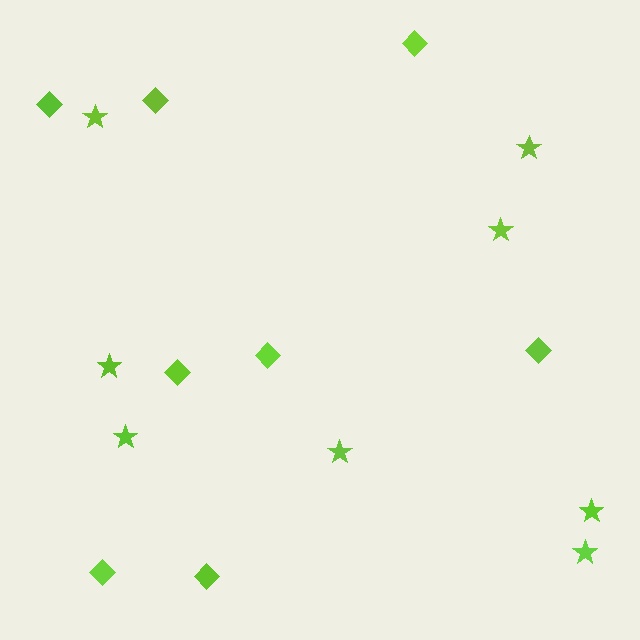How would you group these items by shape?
There are 2 groups: one group of stars (8) and one group of diamonds (8).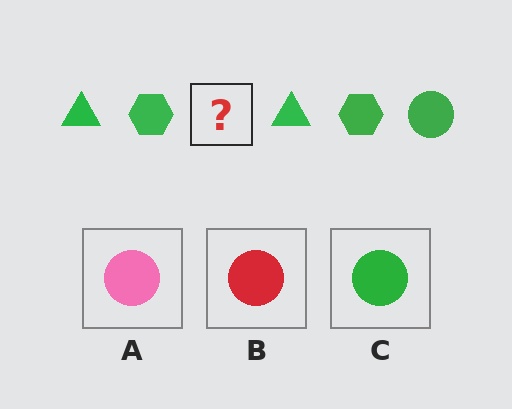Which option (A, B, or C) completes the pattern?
C.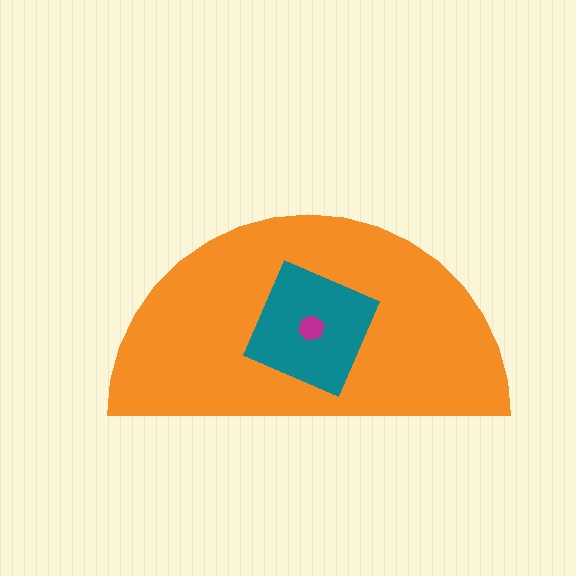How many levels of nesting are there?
3.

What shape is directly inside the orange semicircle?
The teal square.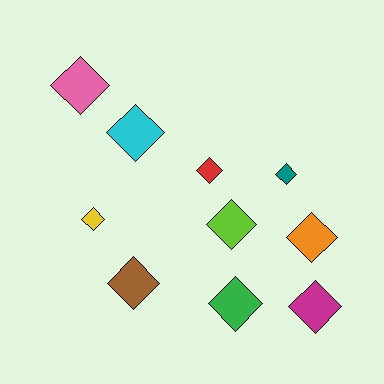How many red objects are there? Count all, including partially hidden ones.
There is 1 red object.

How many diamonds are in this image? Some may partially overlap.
There are 10 diamonds.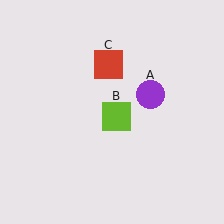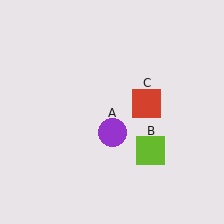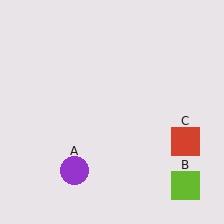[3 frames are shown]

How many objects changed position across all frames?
3 objects changed position: purple circle (object A), lime square (object B), red square (object C).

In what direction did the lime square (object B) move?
The lime square (object B) moved down and to the right.